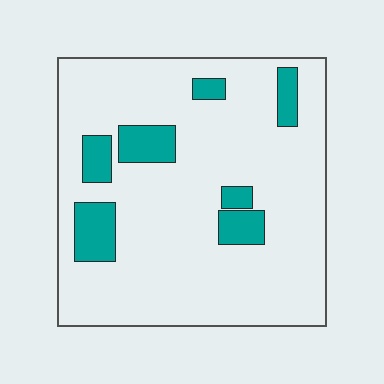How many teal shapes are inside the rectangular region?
7.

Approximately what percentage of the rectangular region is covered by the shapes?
Approximately 15%.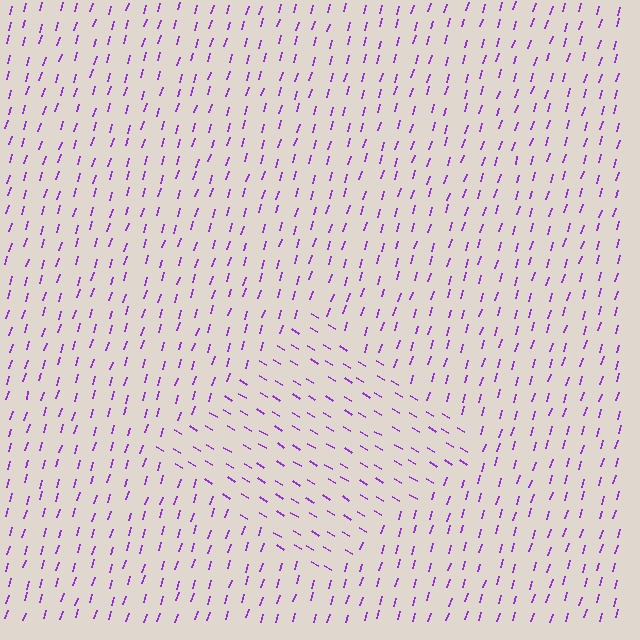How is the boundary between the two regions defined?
The boundary is defined purely by a change in line orientation (approximately 76 degrees difference). All lines are the same color and thickness.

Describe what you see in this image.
The image is filled with small purple line segments. A diamond region in the image has lines oriented differently from the surrounding lines, creating a visible texture boundary.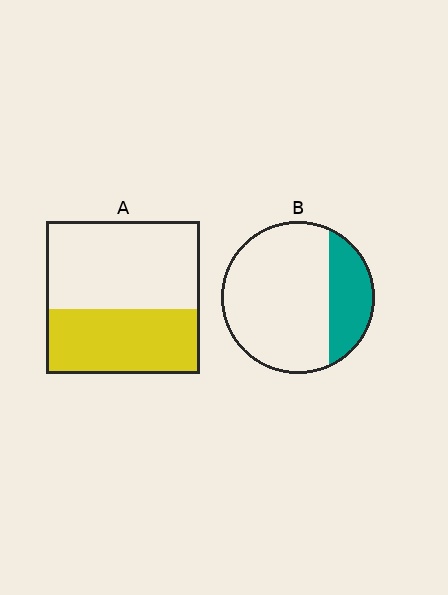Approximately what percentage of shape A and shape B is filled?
A is approximately 40% and B is approximately 25%.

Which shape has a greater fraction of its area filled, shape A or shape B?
Shape A.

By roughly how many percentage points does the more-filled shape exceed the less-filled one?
By roughly 15 percentage points (A over B).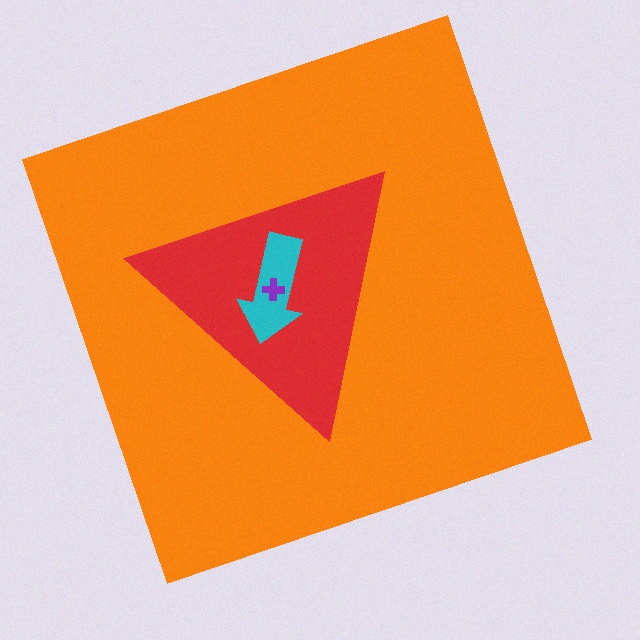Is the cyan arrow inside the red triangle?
Yes.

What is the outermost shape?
The orange square.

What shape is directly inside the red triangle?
The cyan arrow.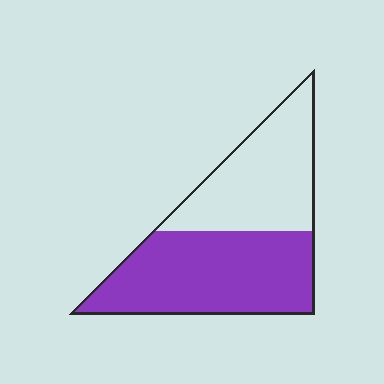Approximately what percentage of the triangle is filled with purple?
Approximately 55%.